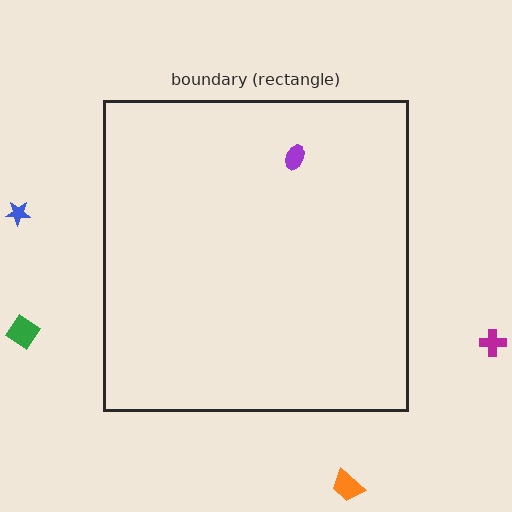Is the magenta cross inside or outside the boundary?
Outside.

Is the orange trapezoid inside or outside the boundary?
Outside.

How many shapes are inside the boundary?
1 inside, 4 outside.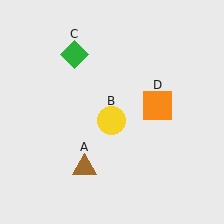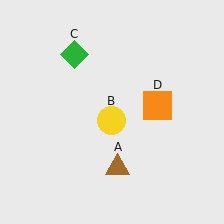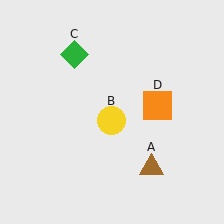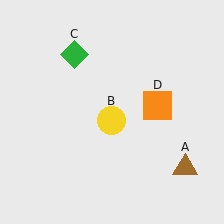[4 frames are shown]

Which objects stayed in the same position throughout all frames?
Yellow circle (object B) and green diamond (object C) and orange square (object D) remained stationary.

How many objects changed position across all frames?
1 object changed position: brown triangle (object A).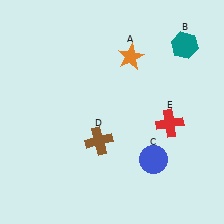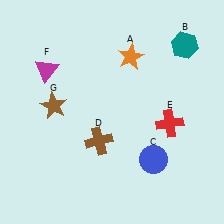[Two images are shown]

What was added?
A magenta triangle (F), a brown star (G) were added in Image 2.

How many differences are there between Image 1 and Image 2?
There are 2 differences between the two images.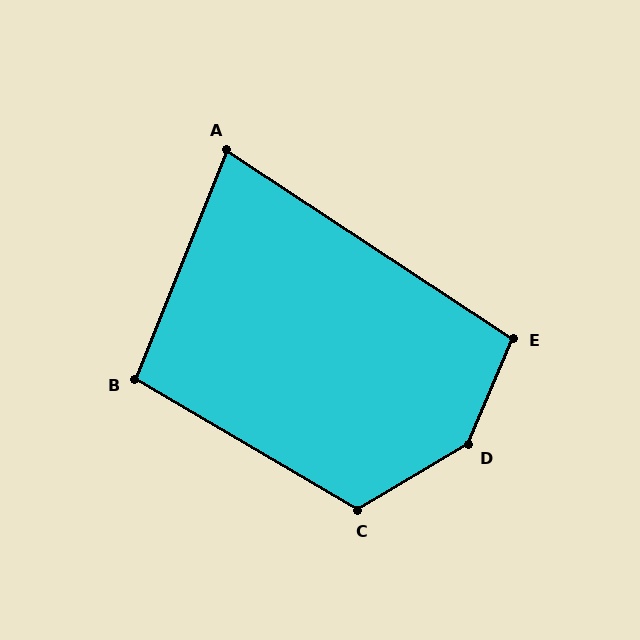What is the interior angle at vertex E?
Approximately 101 degrees (obtuse).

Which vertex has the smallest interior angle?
A, at approximately 78 degrees.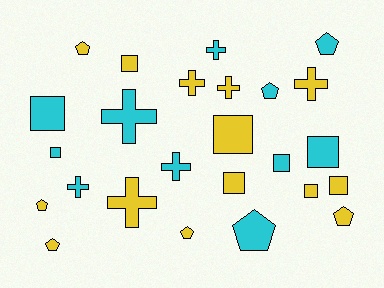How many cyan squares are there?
There are 4 cyan squares.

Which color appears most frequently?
Yellow, with 14 objects.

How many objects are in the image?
There are 25 objects.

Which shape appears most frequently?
Square, with 9 objects.